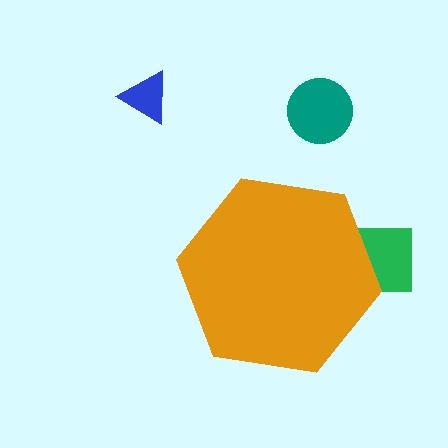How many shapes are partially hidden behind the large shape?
1 shape is partially hidden.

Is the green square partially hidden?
Yes, the green square is partially hidden behind the orange hexagon.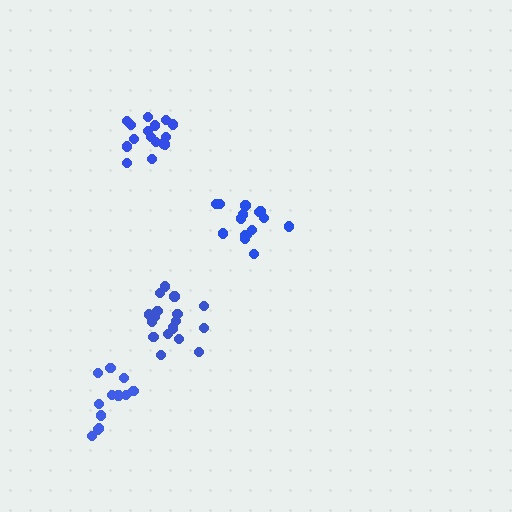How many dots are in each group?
Group 1: 12 dots, Group 2: 18 dots, Group 3: 16 dots, Group 4: 15 dots (61 total).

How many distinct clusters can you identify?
There are 4 distinct clusters.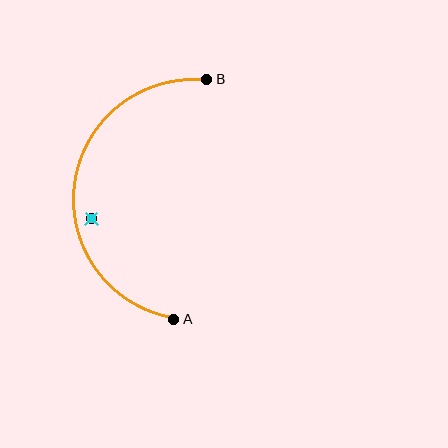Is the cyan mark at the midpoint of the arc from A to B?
No — the cyan mark does not lie on the arc at all. It sits slightly inside the curve.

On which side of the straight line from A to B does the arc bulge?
The arc bulges to the left of the straight line connecting A and B.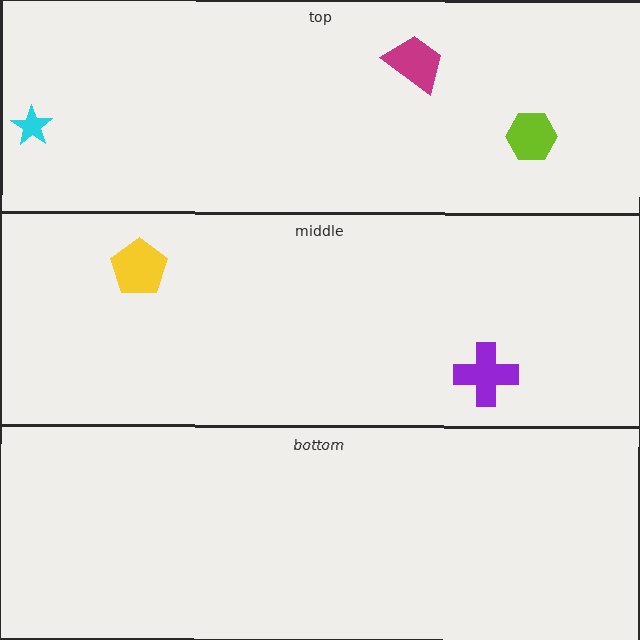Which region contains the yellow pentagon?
The middle region.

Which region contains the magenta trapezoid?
The top region.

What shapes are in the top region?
The cyan star, the magenta trapezoid, the lime hexagon.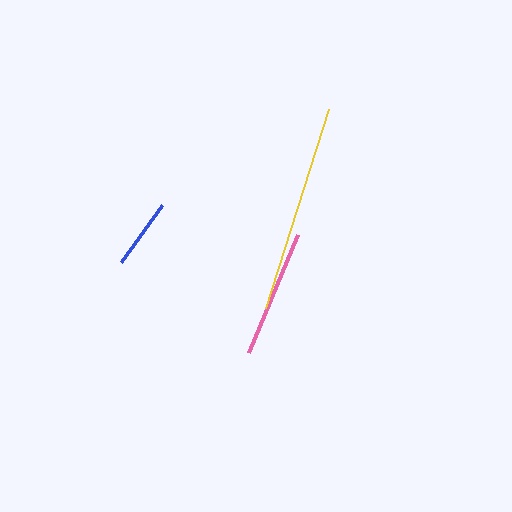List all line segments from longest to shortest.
From longest to shortest: yellow, pink, blue.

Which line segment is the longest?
The yellow line is the longest at approximately 209 pixels.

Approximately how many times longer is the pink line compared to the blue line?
The pink line is approximately 1.8 times the length of the blue line.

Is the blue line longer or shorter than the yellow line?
The yellow line is longer than the blue line.